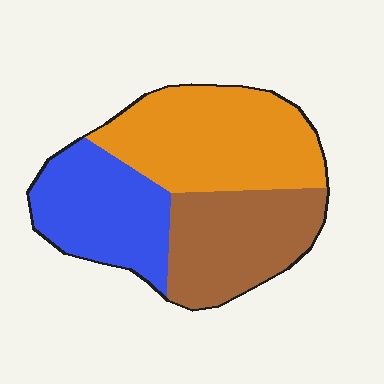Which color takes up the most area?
Orange, at roughly 40%.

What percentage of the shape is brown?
Brown covers around 30% of the shape.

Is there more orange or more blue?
Orange.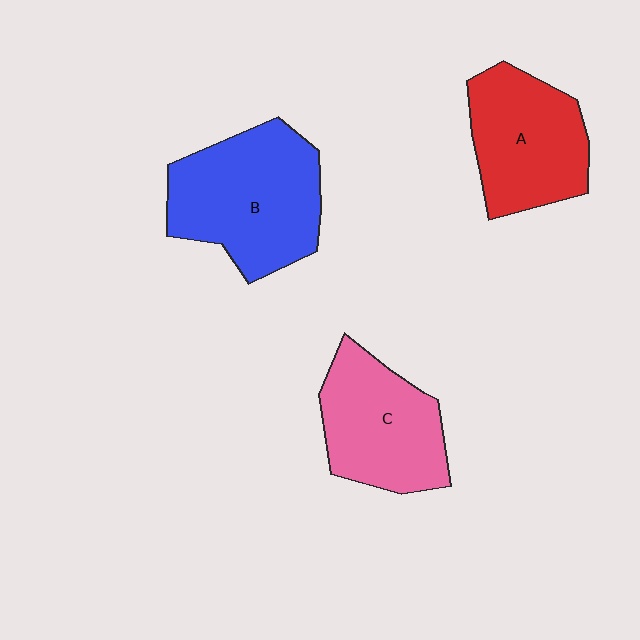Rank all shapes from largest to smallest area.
From largest to smallest: B (blue), A (red), C (pink).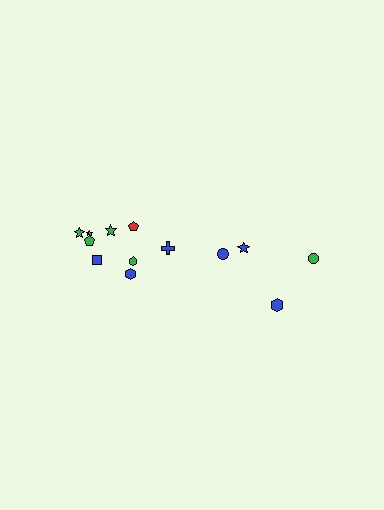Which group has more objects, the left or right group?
The left group.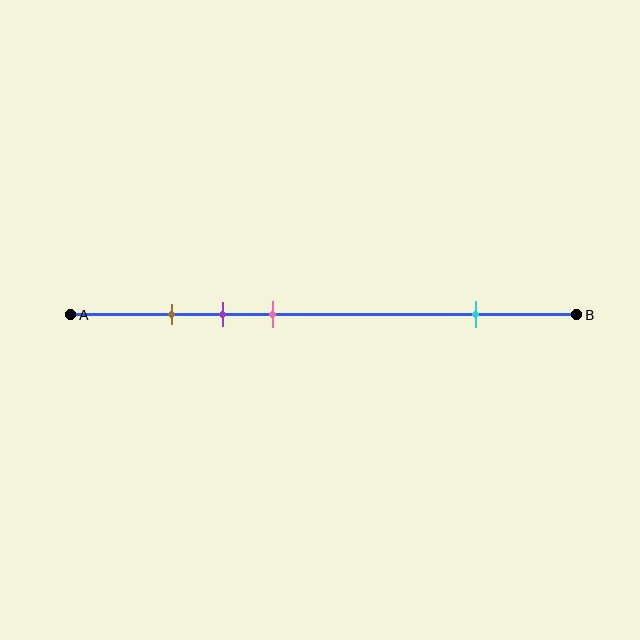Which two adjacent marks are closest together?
The brown and purple marks are the closest adjacent pair.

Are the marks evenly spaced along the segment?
No, the marks are not evenly spaced.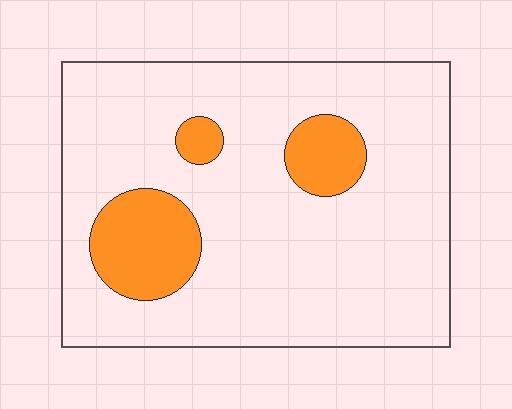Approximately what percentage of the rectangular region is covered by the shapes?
Approximately 15%.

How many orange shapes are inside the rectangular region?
3.